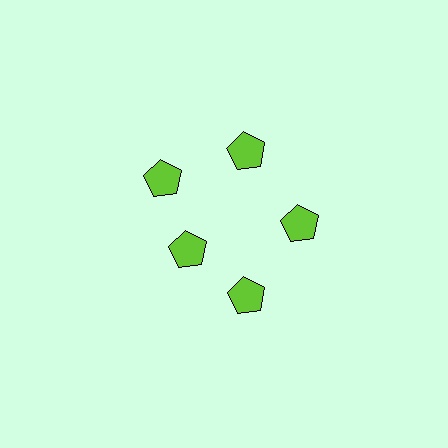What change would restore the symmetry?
The symmetry would be restored by moving it outward, back onto the ring so that all 5 pentagons sit at equal angles and equal distance from the center.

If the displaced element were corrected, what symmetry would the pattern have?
It would have 5-fold rotational symmetry — the pattern would map onto itself every 72 degrees.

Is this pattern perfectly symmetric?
No. The 5 lime pentagons are arranged in a ring, but one element near the 8 o'clock position is pulled inward toward the center, breaking the 5-fold rotational symmetry.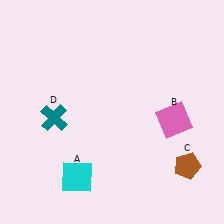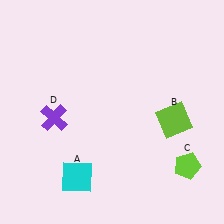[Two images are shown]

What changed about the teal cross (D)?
In Image 1, D is teal. In Image 2, it changed to purple.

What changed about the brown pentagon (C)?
In Image 1, C is brown. In Image 2, it changed to lime.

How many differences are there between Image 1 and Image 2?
There are 3 differences between the two images.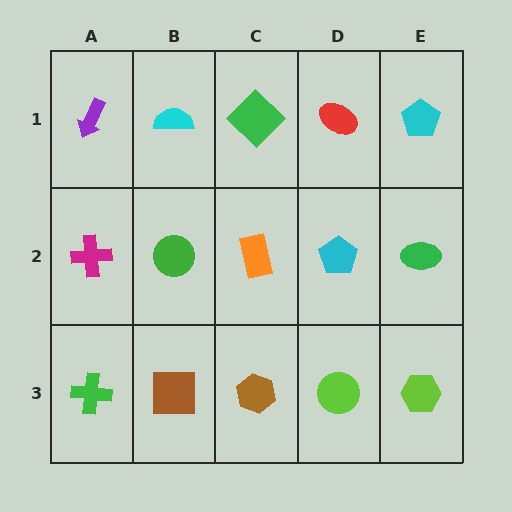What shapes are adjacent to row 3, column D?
A cyan pentagon (row 2, column D), a brown hexagon (row 3, column C), a lime hexagon (row 3, column E).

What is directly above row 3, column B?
A green circle.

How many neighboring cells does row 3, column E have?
2.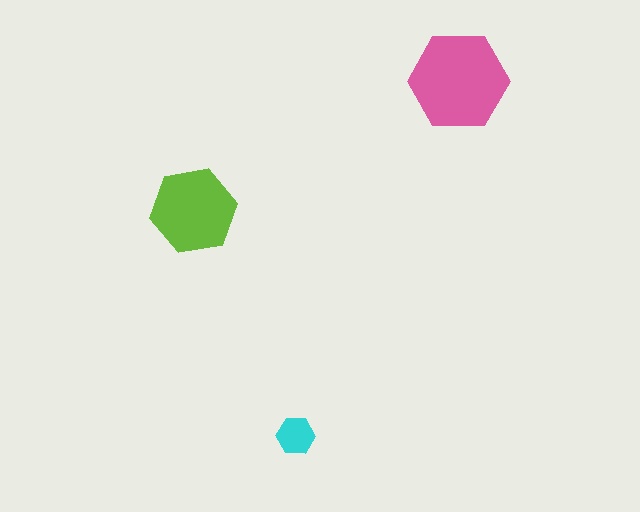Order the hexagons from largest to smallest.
the pink one, the lime one, the cyan one.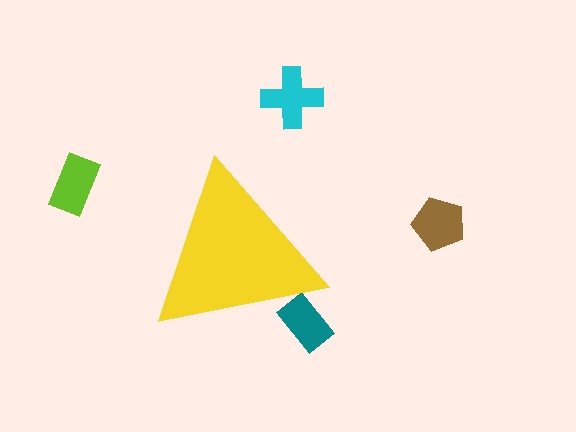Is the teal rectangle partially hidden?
Yes, the teal rectangle is partially hidden behind the yellow triangle.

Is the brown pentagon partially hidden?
No, the brown pentagon is fully visible.